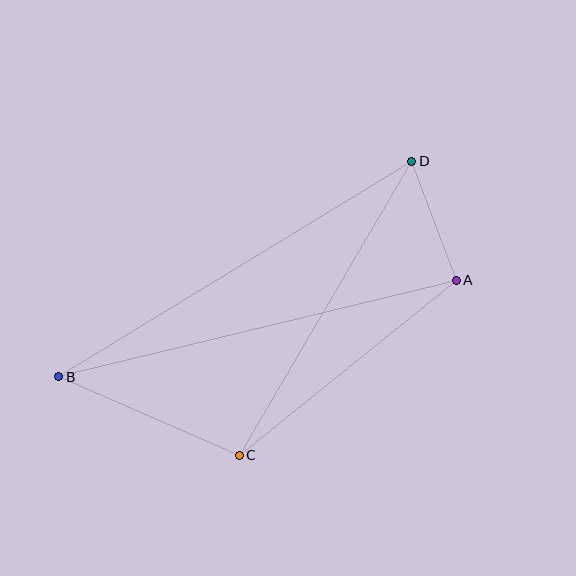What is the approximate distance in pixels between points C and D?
The distance between C and D is approximately 341 pixels.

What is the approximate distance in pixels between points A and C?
The distance between A and C is approximately 279 pixels.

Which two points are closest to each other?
Points A and D are closest to each other.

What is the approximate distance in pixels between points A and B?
The distance between A and B is approximately 409 pixels.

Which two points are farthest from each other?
Points B and D are farthest from each other.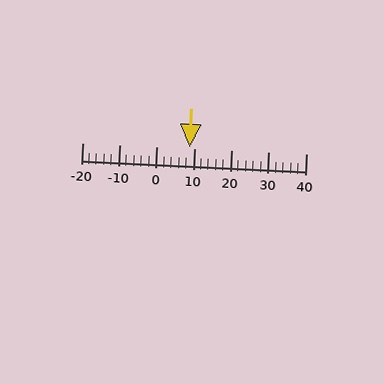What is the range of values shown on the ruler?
The ruler shows values from -20 to 40.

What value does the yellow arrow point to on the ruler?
The yellow arrow points to approximately 9.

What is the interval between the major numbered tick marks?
The major tick marks are spaced 10 units apart.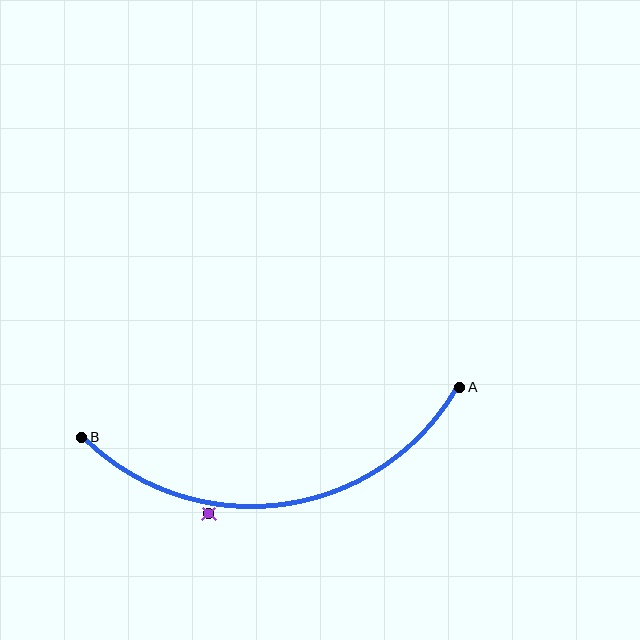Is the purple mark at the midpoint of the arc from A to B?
No — the purple mark does not lie on the arc at all. It sits slightly outside the curve.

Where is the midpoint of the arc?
The arc midpoint is the point on the curve farthest from the straight line joining A and B. It sits below that line.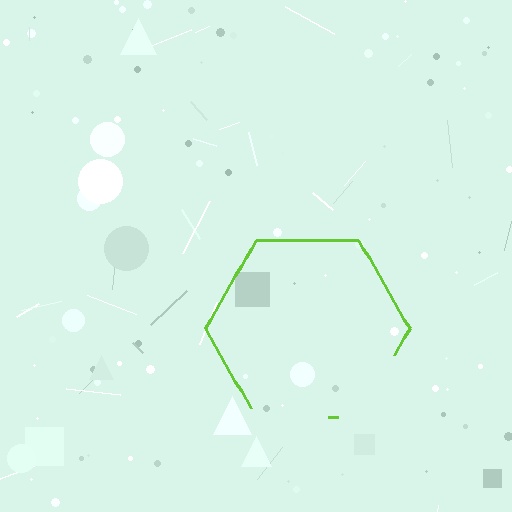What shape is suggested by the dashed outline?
The dashed outline suggests a hexagon.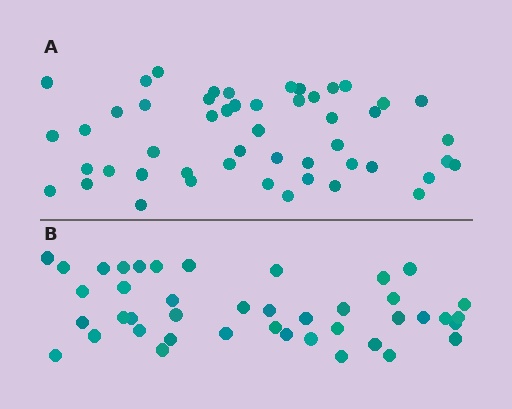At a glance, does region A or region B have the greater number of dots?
Region A (the top region) has more dots.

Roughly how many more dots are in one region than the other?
Region A has roughly 8 or so more dots than region B.